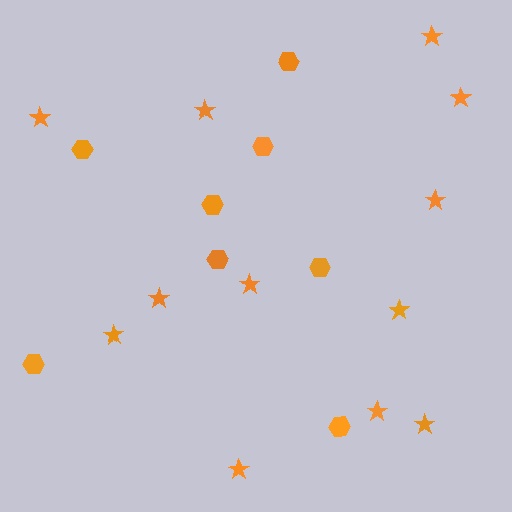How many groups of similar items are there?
There are 2 groups: one group of stars (12) and one group of hexagons (8).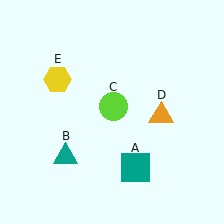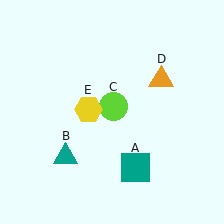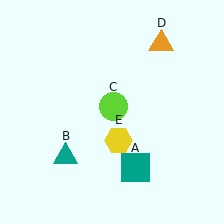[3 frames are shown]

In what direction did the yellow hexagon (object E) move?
The yellow hexagon (object E) moved down and to the right.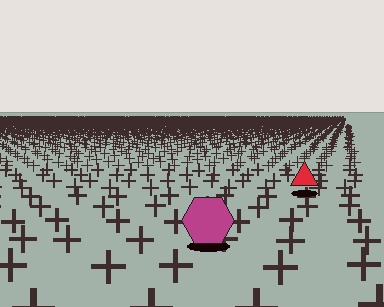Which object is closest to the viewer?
The magenta hexagon is closest. The texture marks near it are larger and more spread out.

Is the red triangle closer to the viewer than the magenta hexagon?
No. The magenta hexagon is closer — you can tell from the texture gradient: the ground texture is coarser near it.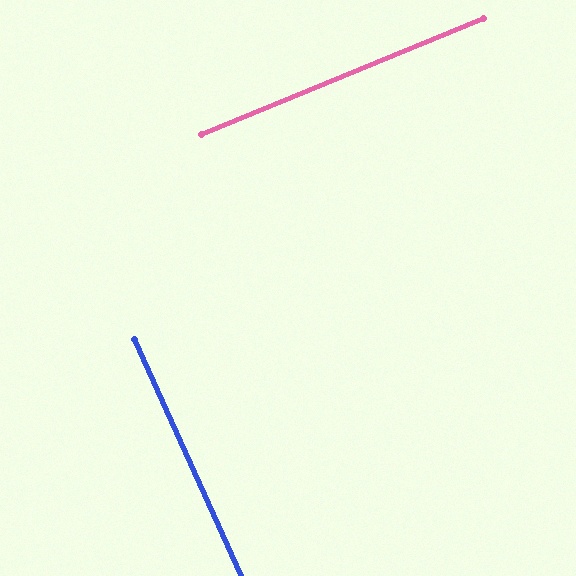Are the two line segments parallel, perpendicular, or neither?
Perpendicular — they meet at approximately 88°.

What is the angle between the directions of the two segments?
Approximately 88 degrees.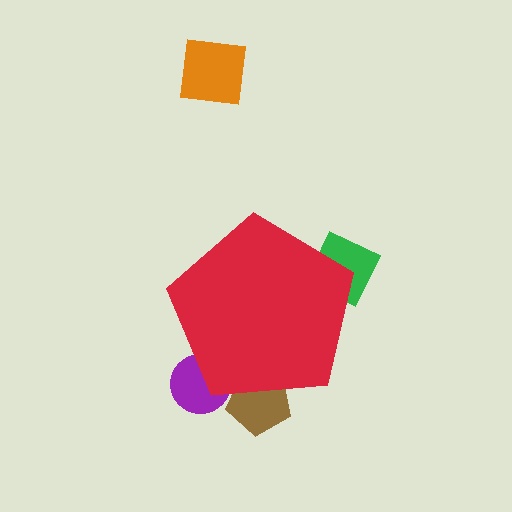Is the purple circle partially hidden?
Yes, the purple circle is partially hidden behind the red pentagon.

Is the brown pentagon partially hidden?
Yes, the brown pentagon is partially hidden behind the red pentagon.